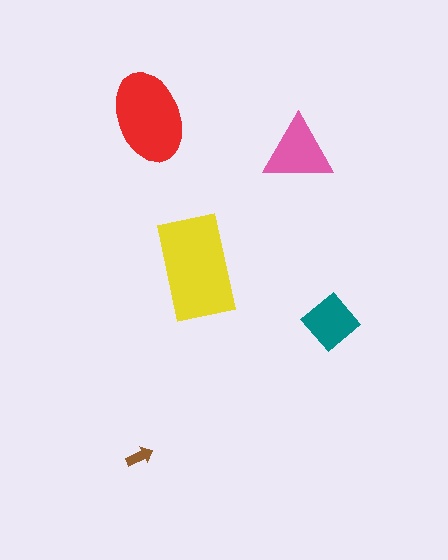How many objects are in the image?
There are 5 objects in the image.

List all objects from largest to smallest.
The yellow rectangle, the red ellipse, the pink triangle, the teal diamond, the brown arrow.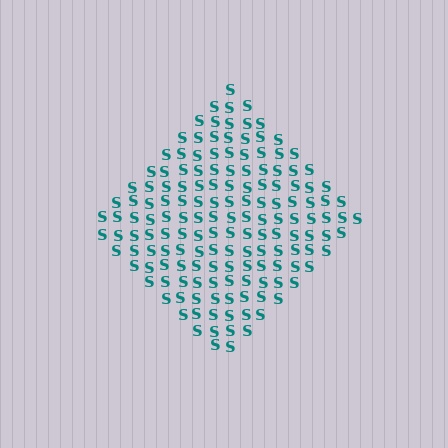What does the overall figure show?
The overall figure shows a diamond.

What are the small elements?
The small elements are letter S's.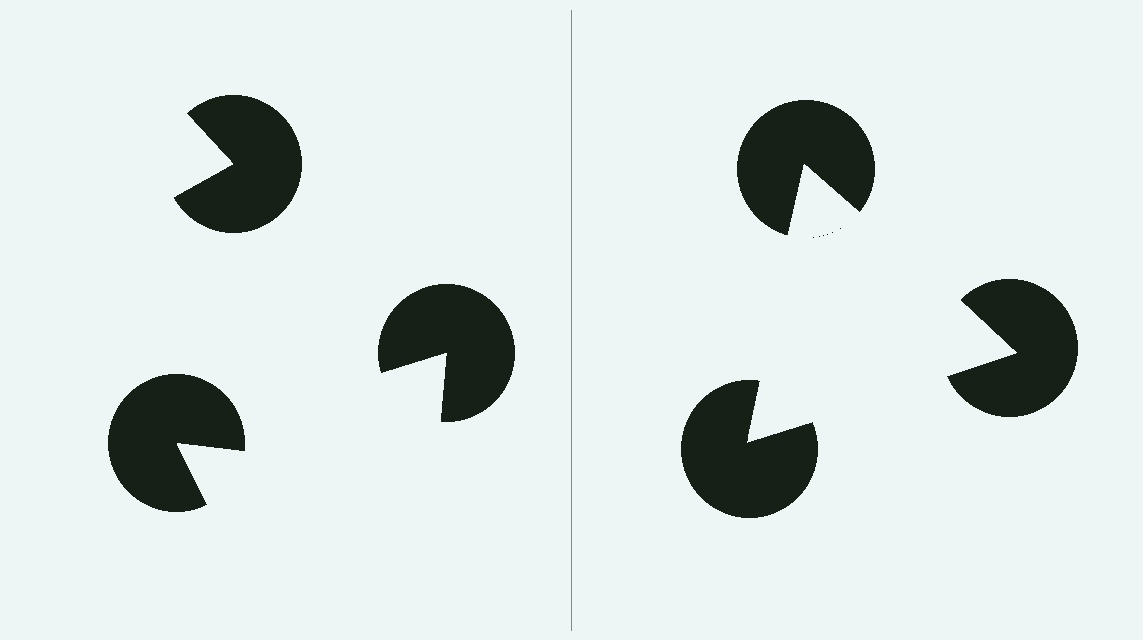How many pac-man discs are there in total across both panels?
6 — 3 on each side.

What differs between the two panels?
The pac-man discs are positioned identically on both sides; only the wedge orientations differ. On the right they align to a triangle; on the left they are misaligned.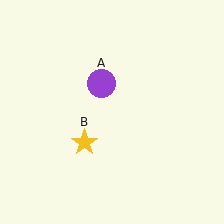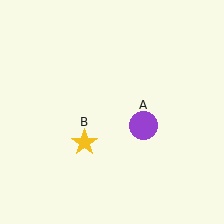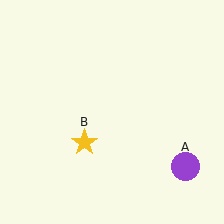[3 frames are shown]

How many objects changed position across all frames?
1 object changed position: purple circle (object A).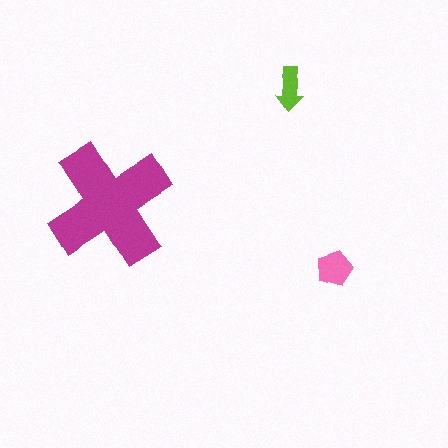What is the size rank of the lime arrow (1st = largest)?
3rd.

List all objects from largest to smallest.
The magenta cross, the pink pentagon, the lime arrow.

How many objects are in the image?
There are 3 objects in the image.